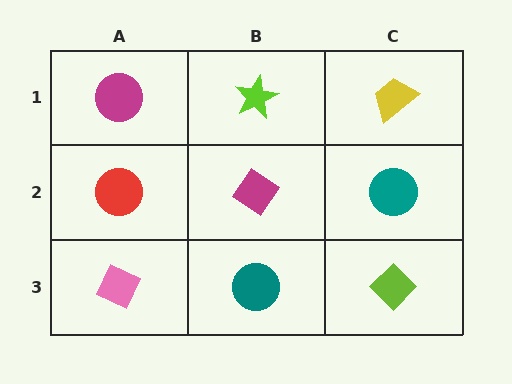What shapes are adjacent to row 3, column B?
A magenta diamond (row 2, column B), a pink diamond (row 3, column A), a lime diamond (row 3, column C).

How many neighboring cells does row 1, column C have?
2.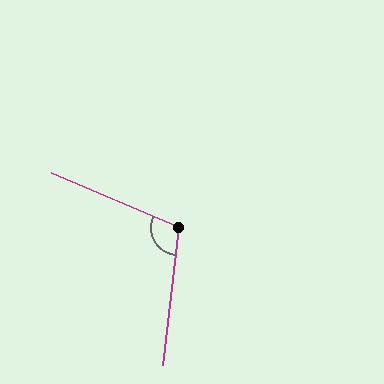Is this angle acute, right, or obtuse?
It is obtuse.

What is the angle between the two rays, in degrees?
Approximately 106 degrees.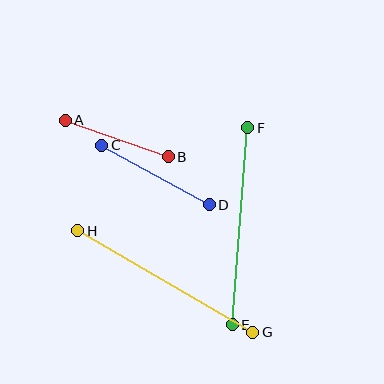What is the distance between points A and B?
The distance is approximately 109 pixels.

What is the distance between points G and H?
The distance is approximately 202 pixels.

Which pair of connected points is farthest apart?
Points G and H are farthest apart.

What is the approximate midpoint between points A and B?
The midpoint is at approximately (117, 138) pixels.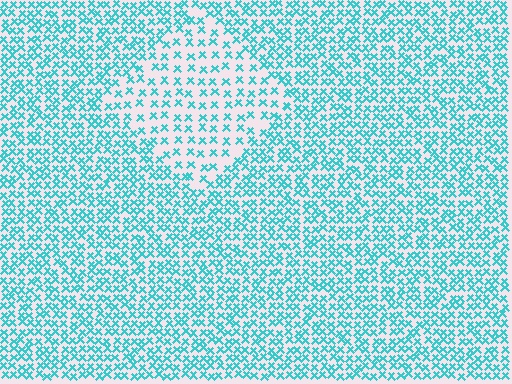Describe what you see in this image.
The image contains small cyan elements arranged at two different densities. A diamond-shaped region is visible where the elements are less densely packed than the surrounding area.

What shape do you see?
I see a diamond.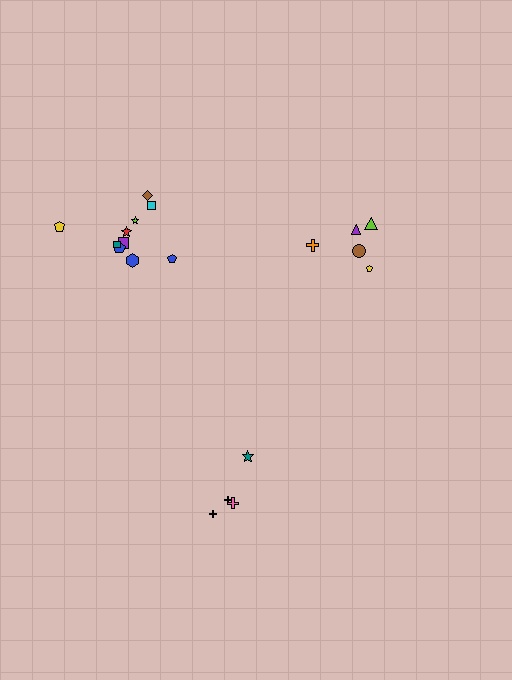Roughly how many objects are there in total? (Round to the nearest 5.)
Roughly 20 objects in total.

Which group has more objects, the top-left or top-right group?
The top-left group.